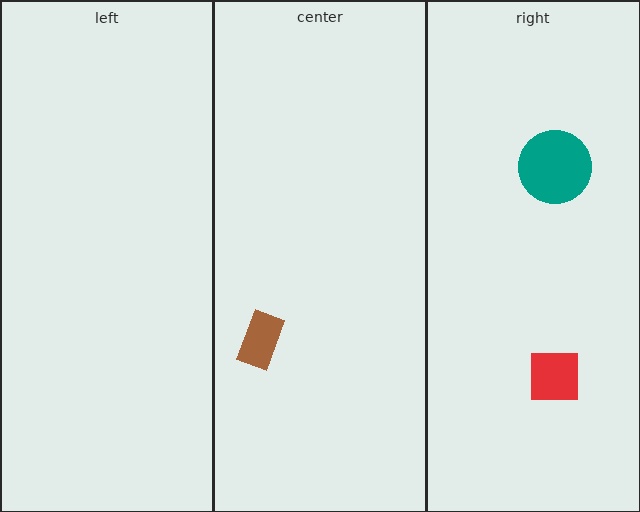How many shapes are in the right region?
2.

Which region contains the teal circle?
The right region.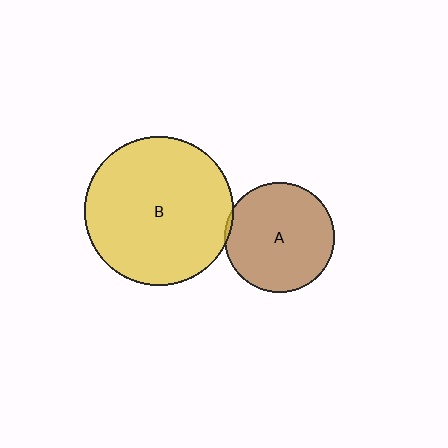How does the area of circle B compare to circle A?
Approximately 1.8 times.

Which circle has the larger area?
Circle B (yellow).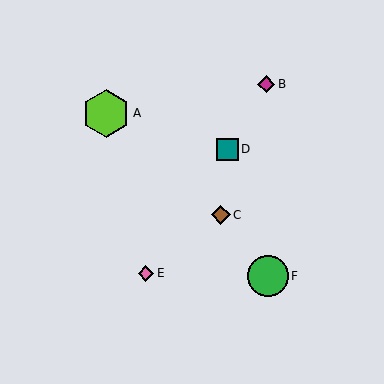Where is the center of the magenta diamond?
The center of the magenta diamond is at (266, 84).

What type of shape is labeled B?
Shape B is a magenta diamond.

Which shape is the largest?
The lime hexagon (labeled A) is the largest.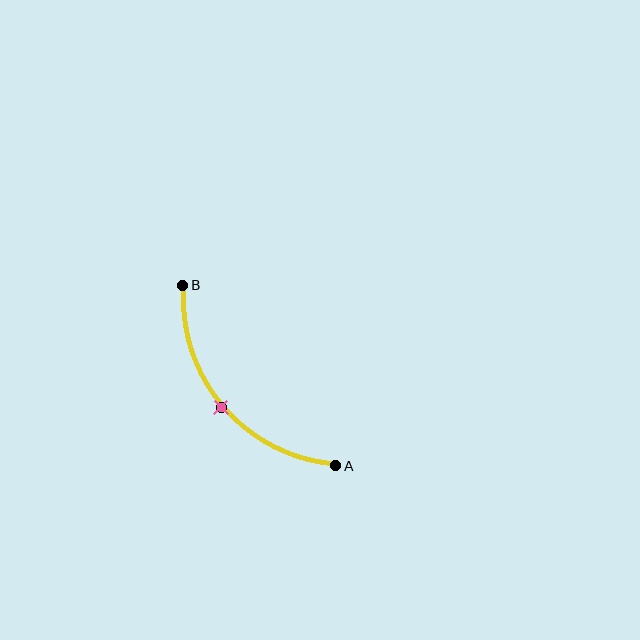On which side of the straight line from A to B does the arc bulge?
The arc bulges below and to the left of the straight line connecting A and B.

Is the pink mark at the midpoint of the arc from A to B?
Yes. The pink mark lies on the arc at equal arc-length from both A and B — it is the arc midpoint.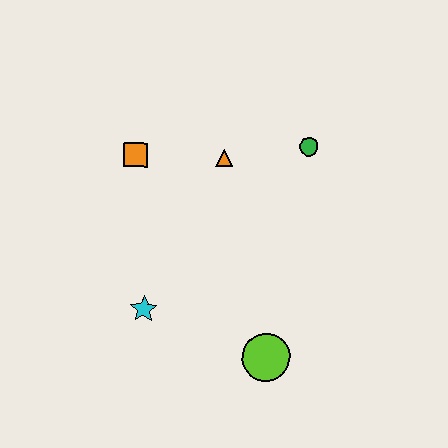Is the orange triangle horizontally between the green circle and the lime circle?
No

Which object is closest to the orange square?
The orange triangle is closest to the orange square.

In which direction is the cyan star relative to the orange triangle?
The cyan star is below the orange triangle.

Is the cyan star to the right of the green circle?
No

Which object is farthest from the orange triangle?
The lime circle is farthest from the orange triangle.